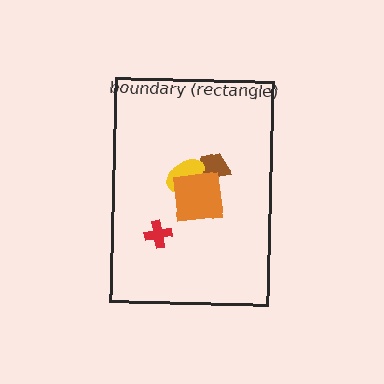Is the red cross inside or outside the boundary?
Inside.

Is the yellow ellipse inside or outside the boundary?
Inside.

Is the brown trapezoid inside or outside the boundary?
Inside.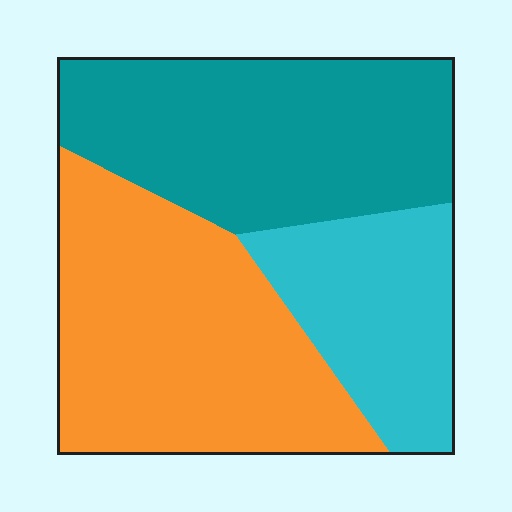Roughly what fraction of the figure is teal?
Teal takes up about three eighths (3/8) of the figure.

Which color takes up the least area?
Cyan, at roughly 20%.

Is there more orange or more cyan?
Orange.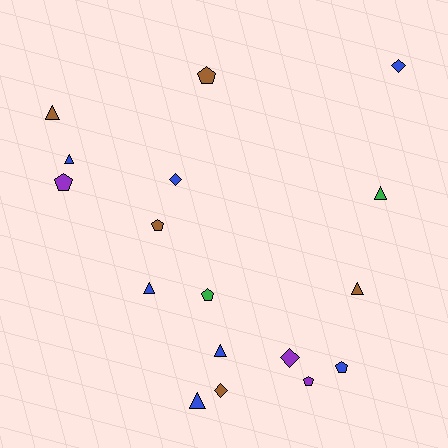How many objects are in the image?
There are 17 objects.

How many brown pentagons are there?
There are 2 brown pentagons.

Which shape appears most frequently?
Triangle, with 7 objects.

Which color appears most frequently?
Blue, with 7 objects.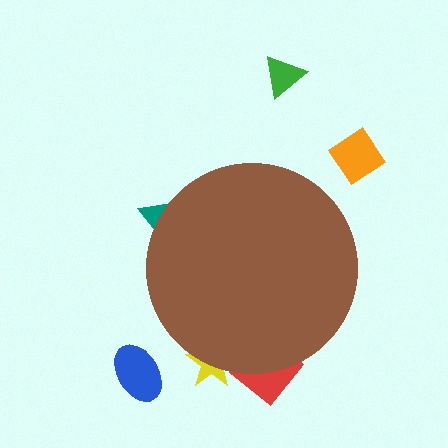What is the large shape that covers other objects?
A brown circle.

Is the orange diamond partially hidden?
No, the orange diamond is fully visible.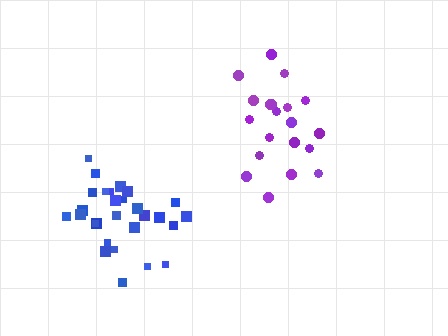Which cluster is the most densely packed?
Blue.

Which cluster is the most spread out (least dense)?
Purple.